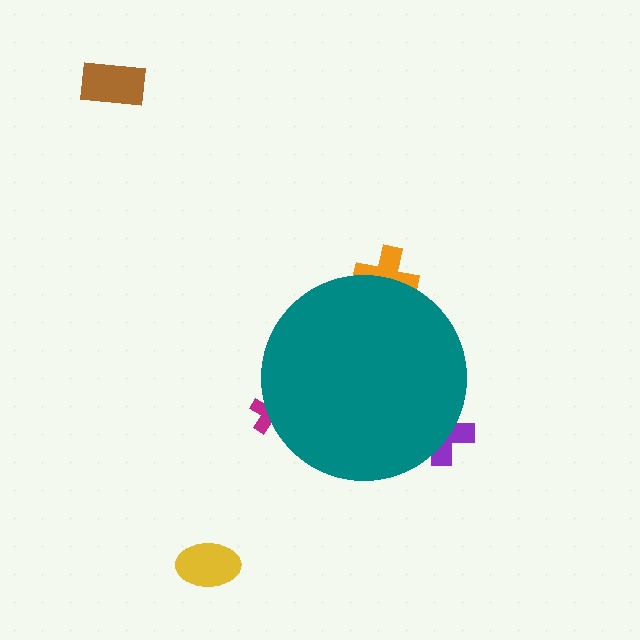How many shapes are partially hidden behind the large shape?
3 shapes are partially hidden.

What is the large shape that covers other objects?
A teal circle.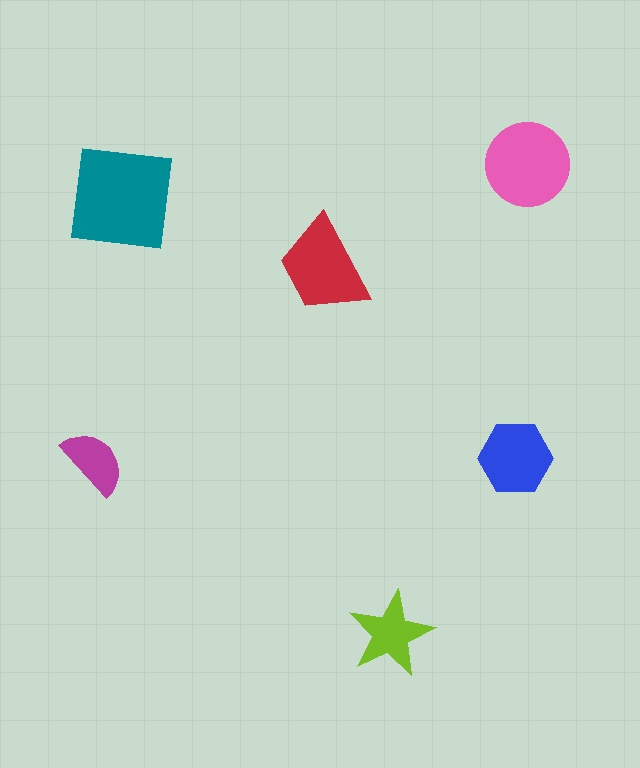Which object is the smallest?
The magenta semicircle.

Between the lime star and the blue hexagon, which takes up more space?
The blue hexagon.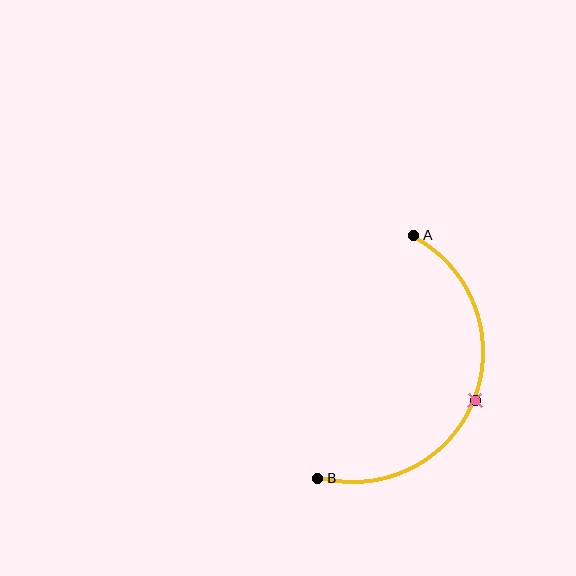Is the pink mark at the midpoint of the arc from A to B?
Yes. The pink mark lies on the arc at equal arc-length from both A and B — it is the arc midpoint.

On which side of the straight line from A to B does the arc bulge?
The arc bulges to the right of the straight line connecting A and B.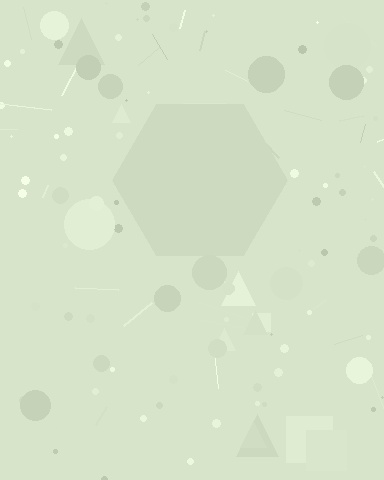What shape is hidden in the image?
A hexagon is hidden in the image.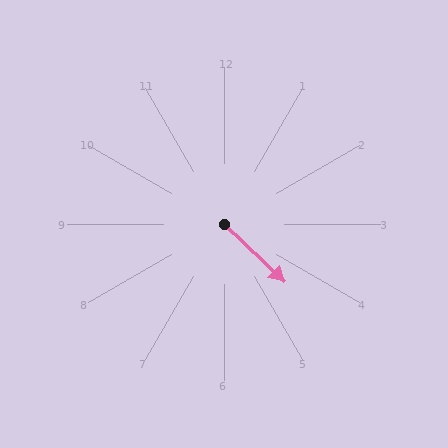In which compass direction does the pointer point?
Southeast.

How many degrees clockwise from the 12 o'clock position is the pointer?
Approximately 134 degrees.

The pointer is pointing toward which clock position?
Roughly 4 o'clock.